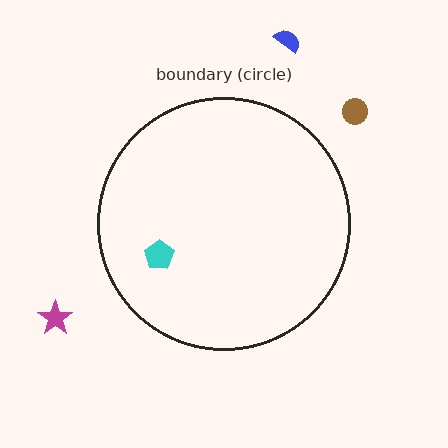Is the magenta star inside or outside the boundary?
Outside.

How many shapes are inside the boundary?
1 inside, 3 outside.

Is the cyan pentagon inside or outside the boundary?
Inside.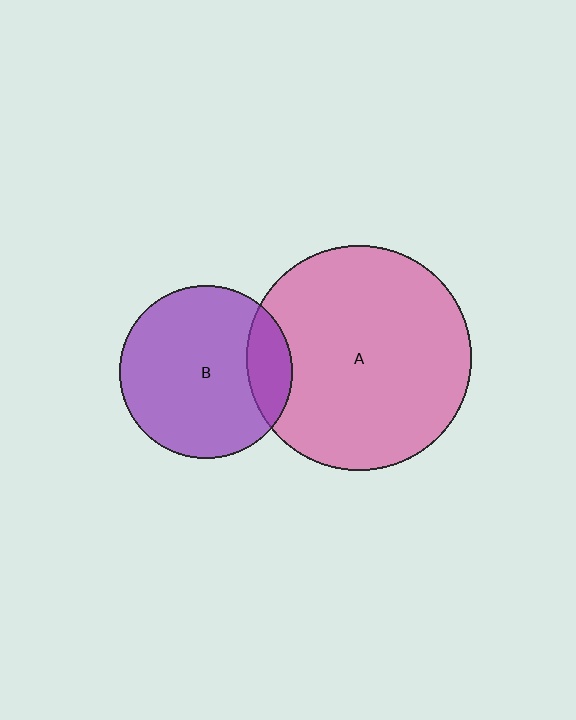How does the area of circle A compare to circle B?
Approximately 1.7 times.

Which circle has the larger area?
Circle A (pink).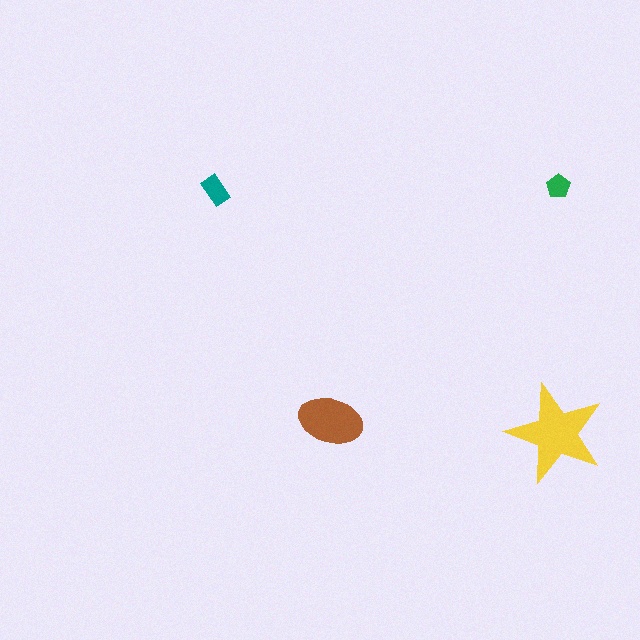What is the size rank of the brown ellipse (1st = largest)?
2nd.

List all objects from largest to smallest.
The yellow star, the brown ellipse, the teal rectangle, the green pentagon.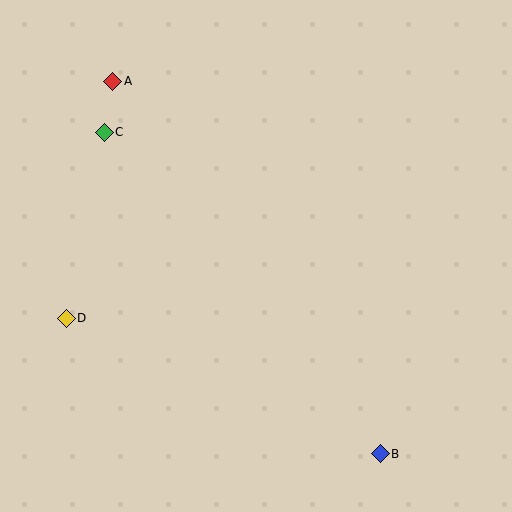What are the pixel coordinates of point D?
Point D is at (66, 318).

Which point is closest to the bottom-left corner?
Point D is closest to the bottom-left corner.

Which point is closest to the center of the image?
Point C at (104, 132) is closest to the center.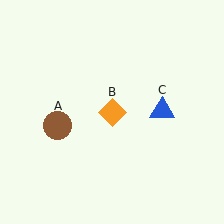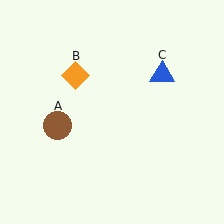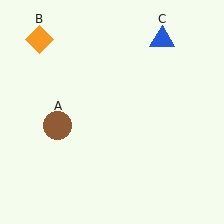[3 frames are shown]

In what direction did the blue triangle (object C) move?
The blue triangle (object C) moved up.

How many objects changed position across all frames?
2 objects changed position: orange diamond (object B), blue triangle (object C).